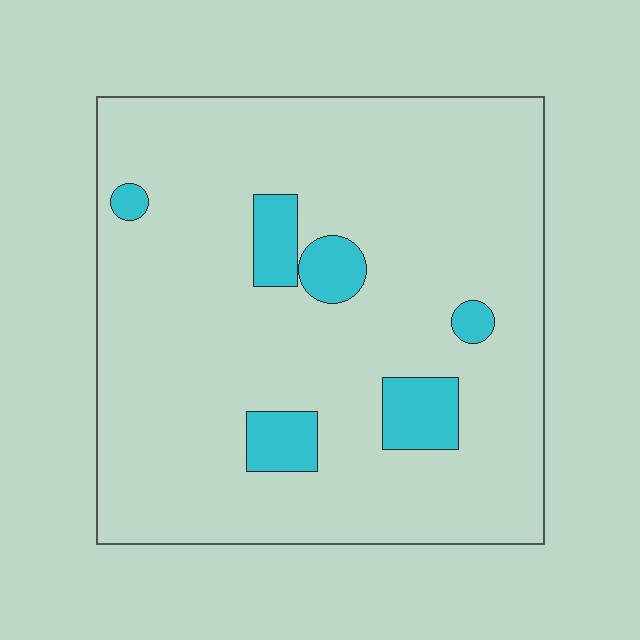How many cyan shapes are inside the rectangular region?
6.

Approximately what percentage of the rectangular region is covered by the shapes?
Approximately 10%.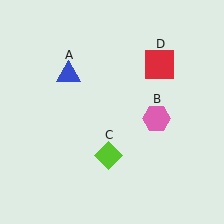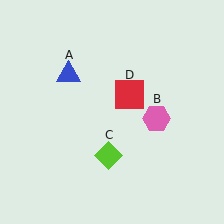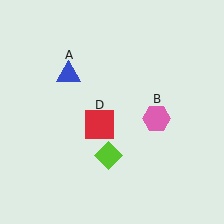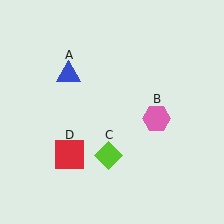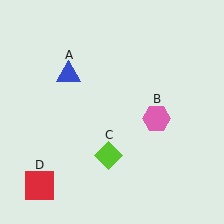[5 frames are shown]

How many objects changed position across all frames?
1 object changed position: red square (object D).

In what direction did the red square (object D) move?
The red square (object D) moved down and to the left.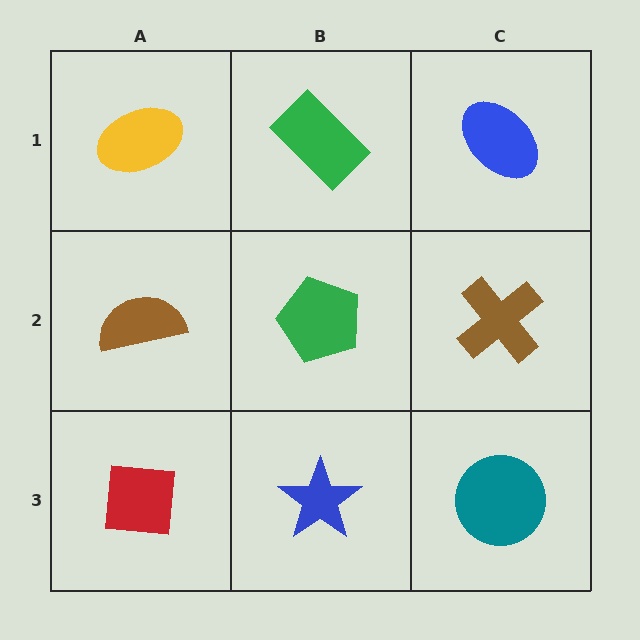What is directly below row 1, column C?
A brown cross.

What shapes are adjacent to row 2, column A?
A yellow ellipse (row 1, column A), a red square (row 3, column A), a green pentagon (row 2, column B).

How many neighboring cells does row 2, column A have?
3.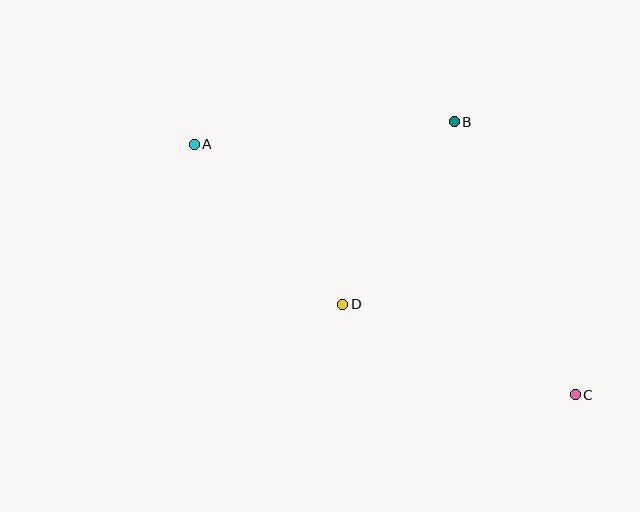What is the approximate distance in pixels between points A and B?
The distance between A and B is approximately 261 pixels.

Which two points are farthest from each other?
Points A and C are farthest from each other.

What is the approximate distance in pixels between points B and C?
The distance between B and C is approximately 298 pixels.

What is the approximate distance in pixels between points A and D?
The distance between A and D is approximately 218 pixels.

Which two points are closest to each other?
Points B and D are closest to each other.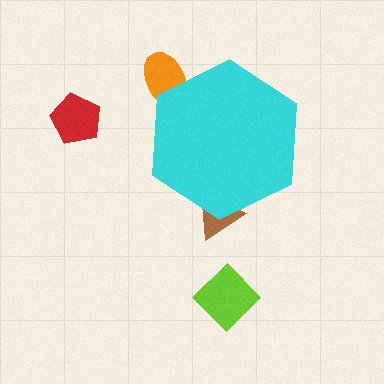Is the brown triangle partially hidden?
Yes, the brown triangle is partially hidden behind the cyan hexagon.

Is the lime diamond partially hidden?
No, the lime diamond is fully visible.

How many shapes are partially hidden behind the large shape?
2 shapes are partially hidden.